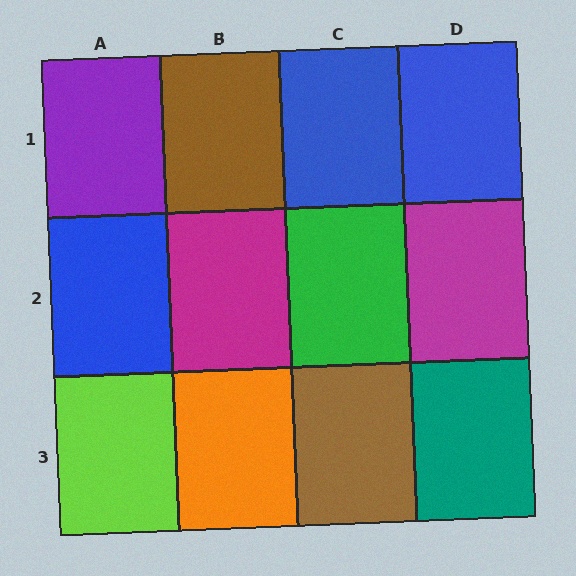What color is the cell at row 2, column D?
Magenta.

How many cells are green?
1 cell is green.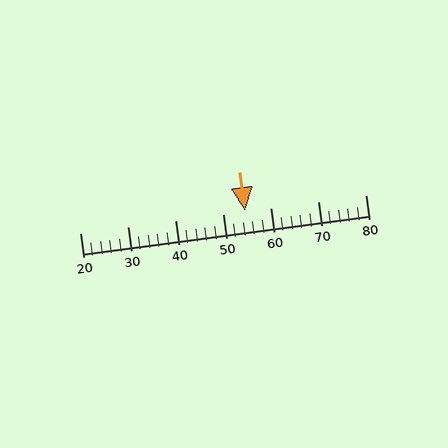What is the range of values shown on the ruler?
The ruler shows values from 20 to 80.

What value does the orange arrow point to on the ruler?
The orange arrow points to approximately 55.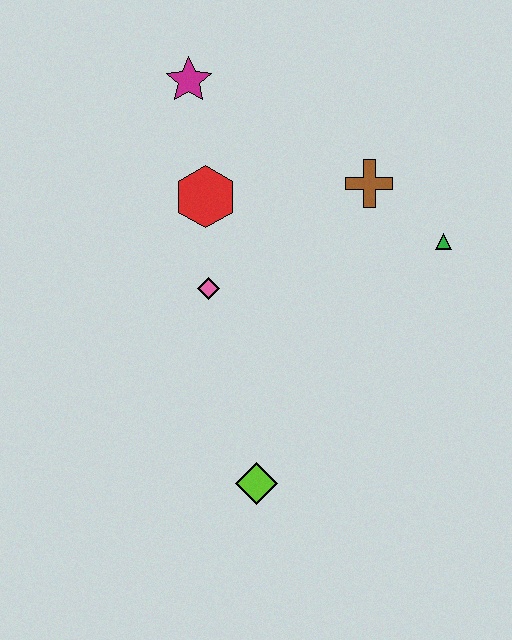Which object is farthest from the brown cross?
The lime diamond is farthest from the brown cross.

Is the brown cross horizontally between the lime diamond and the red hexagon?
No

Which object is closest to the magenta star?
The red hexagon is closest to the magenta star.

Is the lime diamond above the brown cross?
No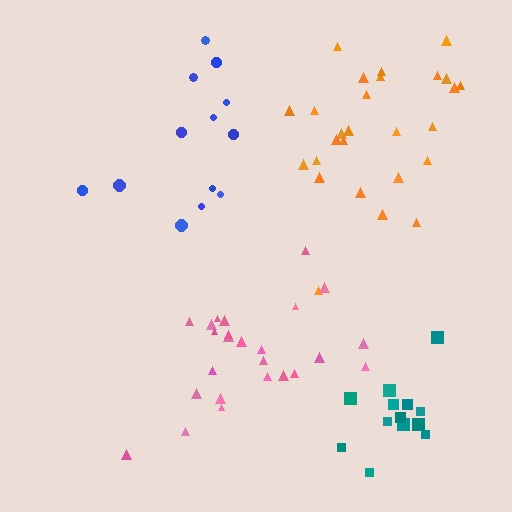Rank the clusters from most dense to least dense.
pink, orange, teal, blue.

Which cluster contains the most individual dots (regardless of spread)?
Orange (27).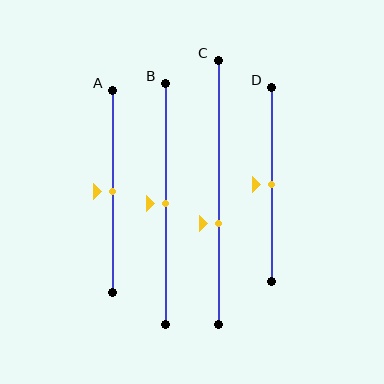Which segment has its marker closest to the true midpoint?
Segment A has its marker closest to the true midpoint.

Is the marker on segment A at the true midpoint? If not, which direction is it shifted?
Yes, the marker on segment A is at the true midpoint.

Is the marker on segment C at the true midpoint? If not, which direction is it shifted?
No, the marker on segment C is shifted downward by about 12% of the segment length.